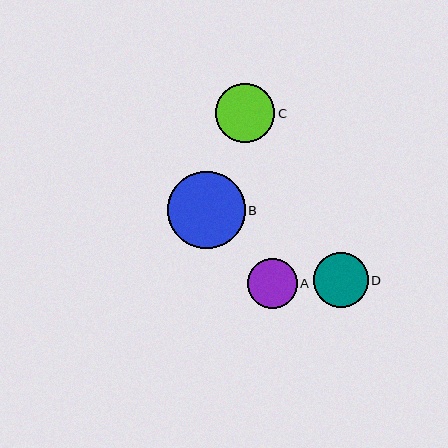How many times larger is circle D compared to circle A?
Circle D is approximately 1.1 times the size of circle A.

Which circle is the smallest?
Circle A is the smallest with a size of approximately 50 pixels.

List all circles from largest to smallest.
From largest to smallest: B, C, D, A.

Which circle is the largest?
Circle B is the largest with a size of approximately 77 pixels.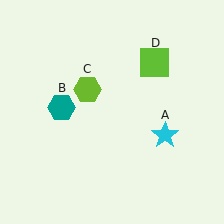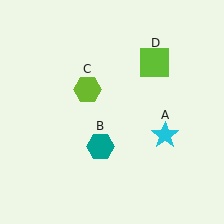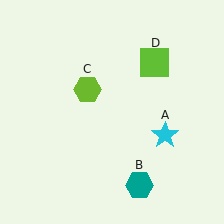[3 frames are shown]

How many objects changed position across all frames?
1 object changed position: teal hexagon (object B).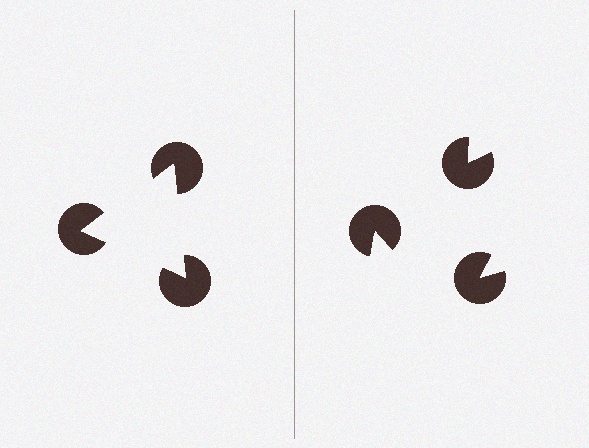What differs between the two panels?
The pac-man discs are positioned identically on both sides; only the wedge orientations differ. On the left they align to a triangle; on the right they are misaligned.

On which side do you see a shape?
An illusory triangle appears on the left side. On the right side the wedge cuts are rotated, so no coherent shape forms.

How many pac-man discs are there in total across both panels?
6 — 3 on each side.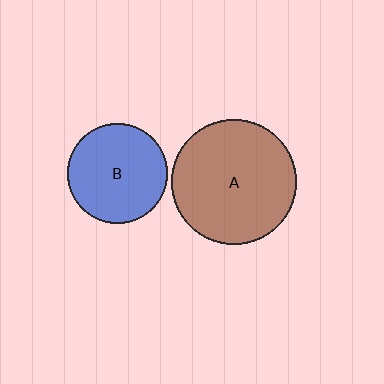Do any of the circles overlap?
No, none of the circles overlap.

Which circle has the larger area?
Circle A (brown).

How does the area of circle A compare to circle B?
Approximately 1.5 times.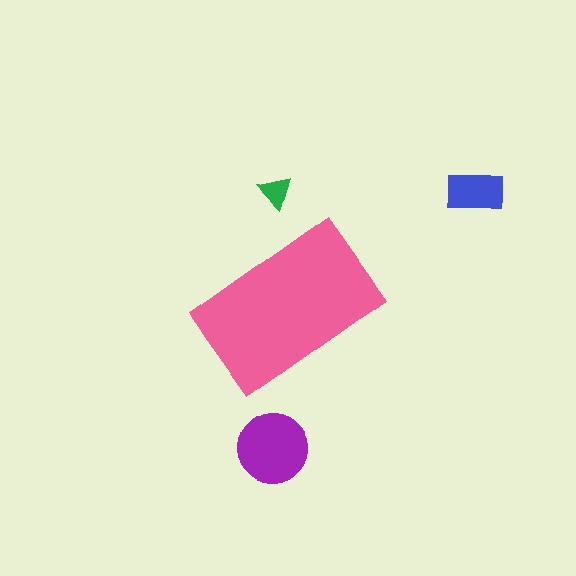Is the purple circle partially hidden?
No, the purple circle is fully visible.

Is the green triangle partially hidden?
No, the green triangle is fully visible.